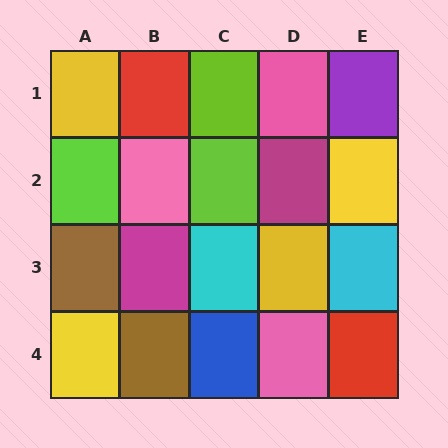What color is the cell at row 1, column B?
Red.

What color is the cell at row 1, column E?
Purple.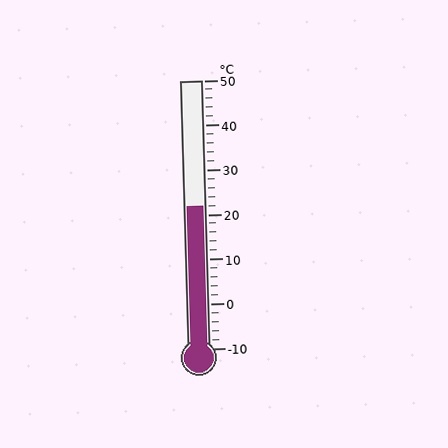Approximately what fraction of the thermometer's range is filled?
The thermometer is filled to approximately 55% of its range.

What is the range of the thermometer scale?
The thermometer scale ranges from -10°C to 50°C.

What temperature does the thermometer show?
The thermometer shows approximately 22°C.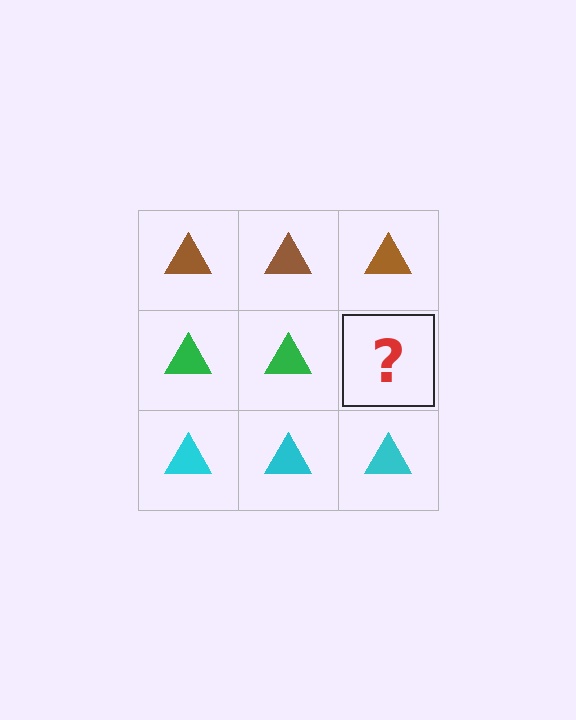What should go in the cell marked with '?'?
The missing cell should contain a green triangle.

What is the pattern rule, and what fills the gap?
The rule is that each row has a consistent color. The gap should be filled with a green triangle.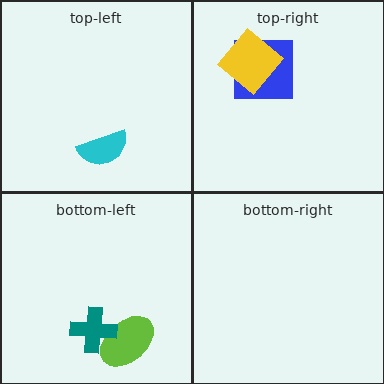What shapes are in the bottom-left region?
The lime ellipse, the teal cross.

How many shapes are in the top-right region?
2.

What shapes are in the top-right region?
The blue square, the yellow diamond.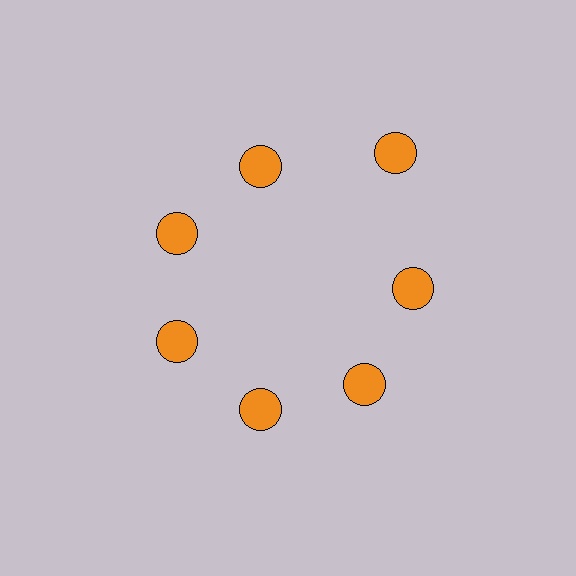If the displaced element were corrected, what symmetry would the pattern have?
It would have 7-fold rotational symmetry — the pattern would map onto itself every 51 degrees.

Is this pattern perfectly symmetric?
No. The 7 orange circles are arranged in a ring, but one element near the 1 o'clock position is pushed outward from the center, breaking the 7-fold rotational symmetry.